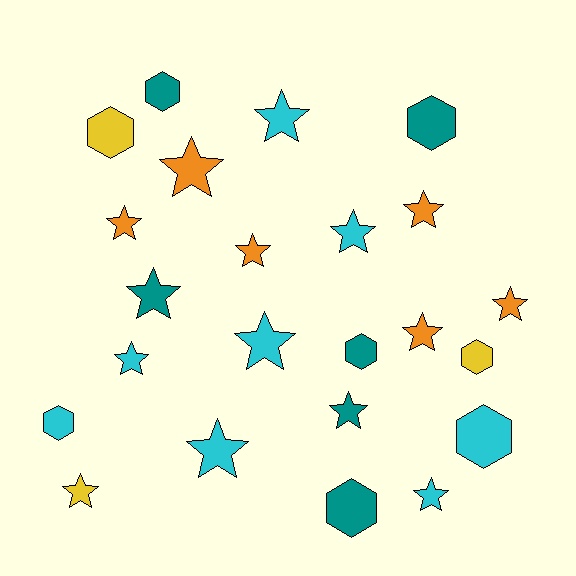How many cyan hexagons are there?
There are 2 cyan hexagons.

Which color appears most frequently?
Cyan, with 8 objects.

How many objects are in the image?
There are 23 objects.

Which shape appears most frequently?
Star, with 15 objects.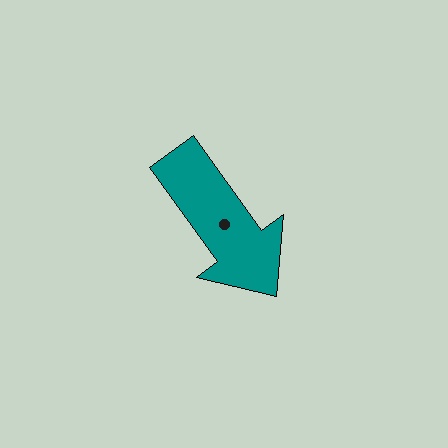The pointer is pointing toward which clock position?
Roughly 5 o'clock.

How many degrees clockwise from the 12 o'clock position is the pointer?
Approximately 144 degrees.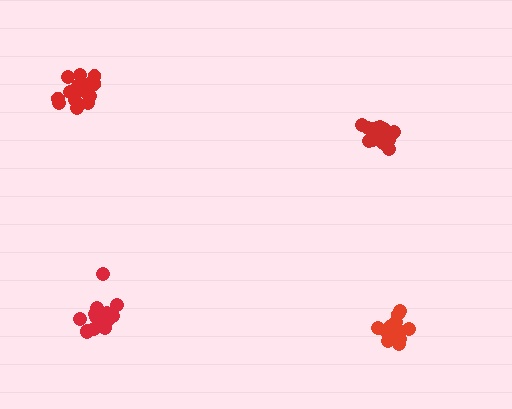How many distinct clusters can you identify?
There are 4 distinct clusters.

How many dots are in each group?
Group 1: 17 dots, Group 2: 19 dots, Group 3: 17 dots, Group 4: 19 dots (72 total).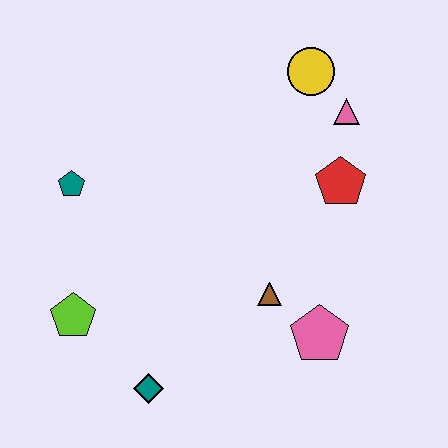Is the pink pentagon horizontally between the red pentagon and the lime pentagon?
Yes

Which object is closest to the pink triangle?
The yellow circle is closest to the pink triangle.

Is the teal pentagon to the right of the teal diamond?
No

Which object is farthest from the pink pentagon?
The teal pentagon is farthest from the pink pentagon.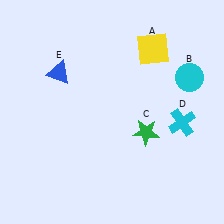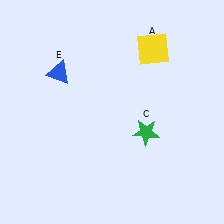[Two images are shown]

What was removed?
The cyan cross (D), the cyan circle (B) were removed in Image 2.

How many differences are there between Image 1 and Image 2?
There are 2 differences between the two images.